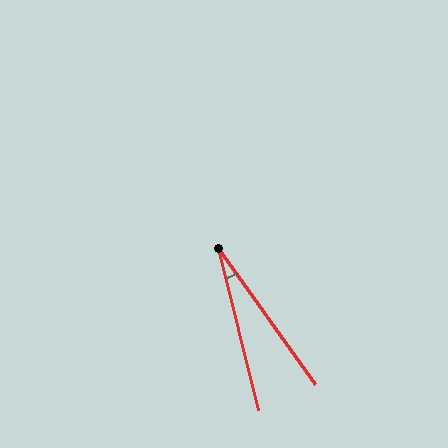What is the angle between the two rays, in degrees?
Approximately 22 degrees.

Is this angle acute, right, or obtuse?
It is acute.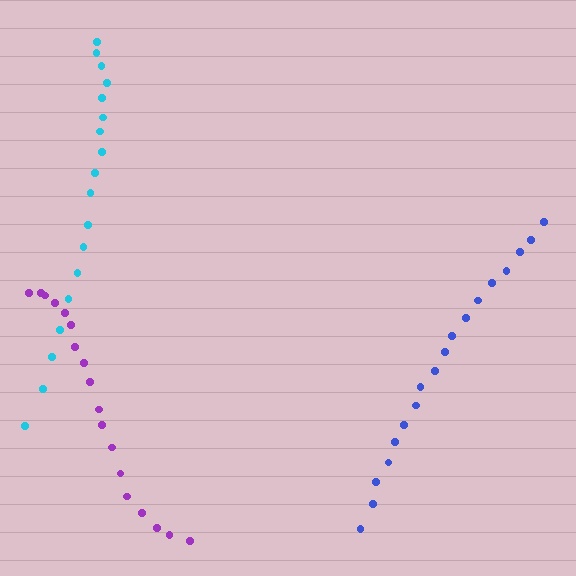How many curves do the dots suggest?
There are 3 distinct paths.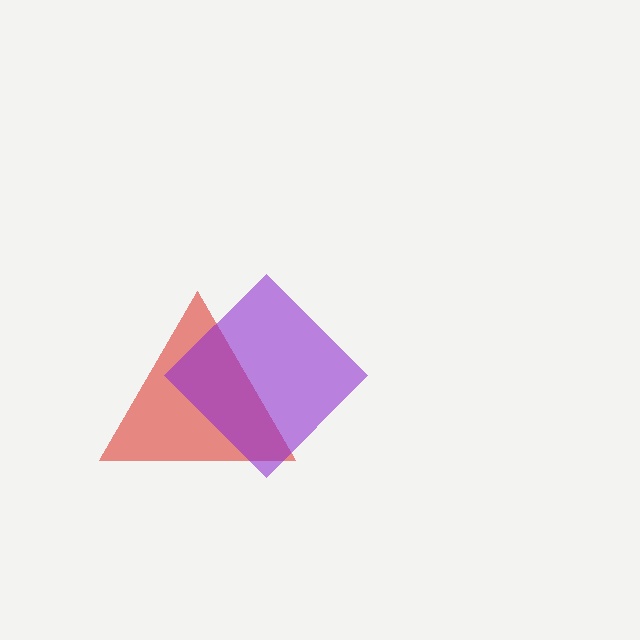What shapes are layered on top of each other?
The layered shapes are: a red triangle, a purple diamond.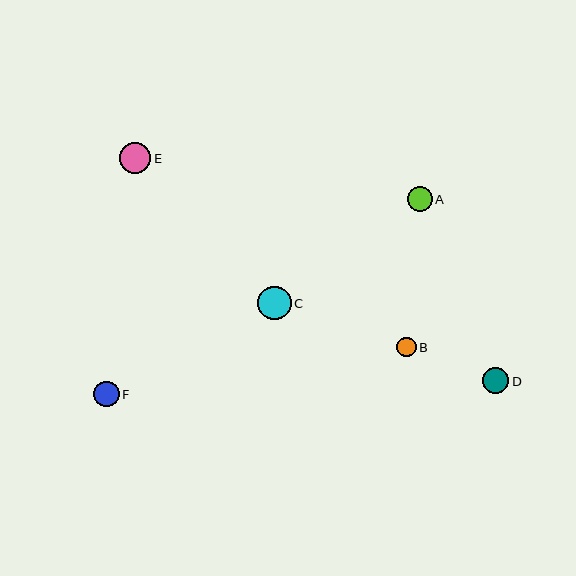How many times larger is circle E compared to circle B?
Circle E is approximately 1.6 times the size of circle B.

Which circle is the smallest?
Circle B is the smallest with a size of approximately 19 pixels.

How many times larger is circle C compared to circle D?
Circle C is approximately 1.3 times the size of circle D.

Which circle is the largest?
Circle C is the largest with a size of approximately 33 pixels.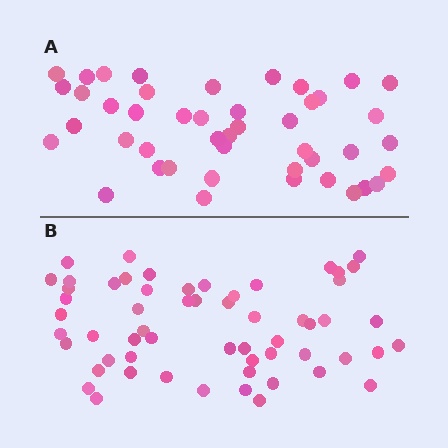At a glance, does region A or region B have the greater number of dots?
Region B (the bottom region) has more dots.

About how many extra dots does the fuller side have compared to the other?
Region B has approximately 15 more dots than region A.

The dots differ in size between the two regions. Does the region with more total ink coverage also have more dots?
No. Region A has more total ink coverage because its dots are larger, but region B actually contains more individual dots. Total area can be misleading — the number of items is what matters here.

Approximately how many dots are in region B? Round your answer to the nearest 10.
About 60 dots. (The exact count is 58, which rounds to 60.)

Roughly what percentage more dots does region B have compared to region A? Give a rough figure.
About 30% more.